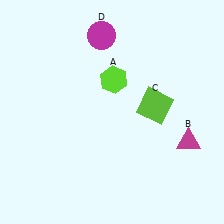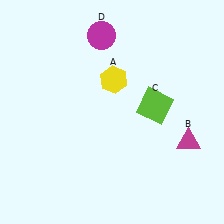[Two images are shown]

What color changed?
The hexagon (A) changed from lime in Image 1 to yellow in Image 2.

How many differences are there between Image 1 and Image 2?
There is 1 difference between the two images.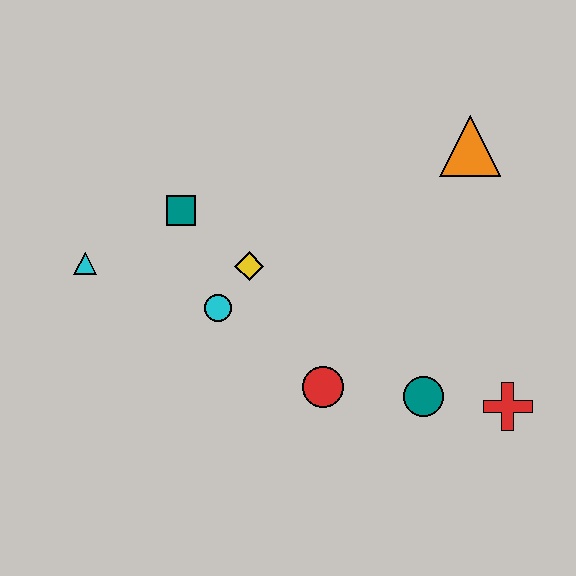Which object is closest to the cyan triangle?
The teal square is closest to the cyan triangle.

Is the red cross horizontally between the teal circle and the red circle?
No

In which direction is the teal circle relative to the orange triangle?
The teal circle is below the orange triangle.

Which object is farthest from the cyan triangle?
The red cross is farthest from the cyan triangle.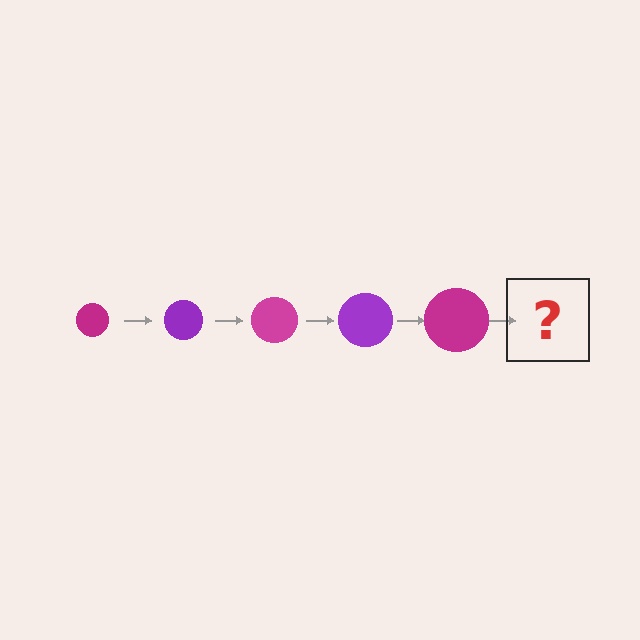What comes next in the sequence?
The next element should be a purple circle, larger than the previous one.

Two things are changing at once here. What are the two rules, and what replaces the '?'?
The two rules are that the circle grows larger each step and the color cycles through magenta and purple. The '?' should be a purple circle, larger than the previous one.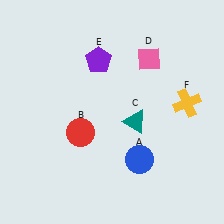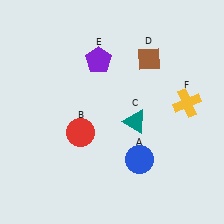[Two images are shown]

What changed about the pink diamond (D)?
In Image 1, D is pink. In Image 2, it changed to brown.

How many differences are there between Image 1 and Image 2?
There is 1 difference between the two images.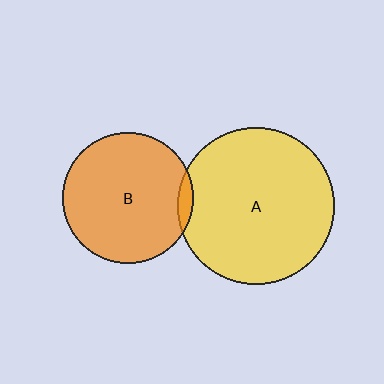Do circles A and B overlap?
Yes.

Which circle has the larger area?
Circle A (yellow).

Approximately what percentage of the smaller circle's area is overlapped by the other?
Approximately 5%.